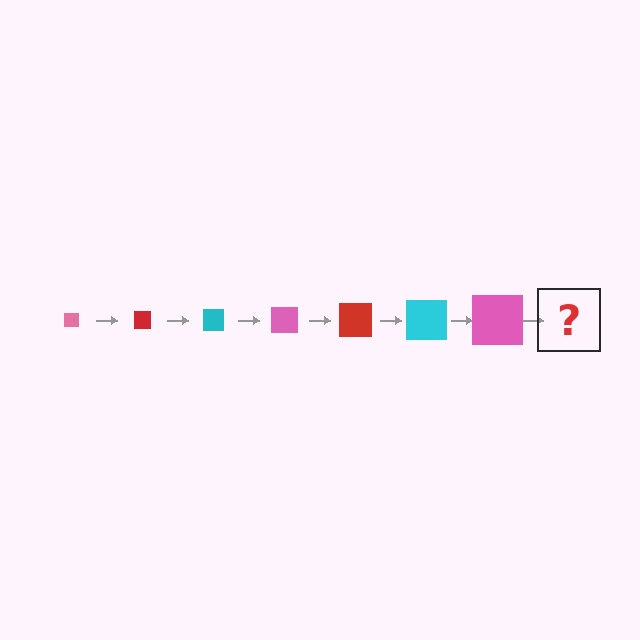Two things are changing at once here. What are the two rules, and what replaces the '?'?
The two rules are that the square grows larger each step and the color cycles through pink, red, and cyan. The '?' should be a red square, larger than the previous one.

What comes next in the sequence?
The next element should be a red square, larger than the previous one.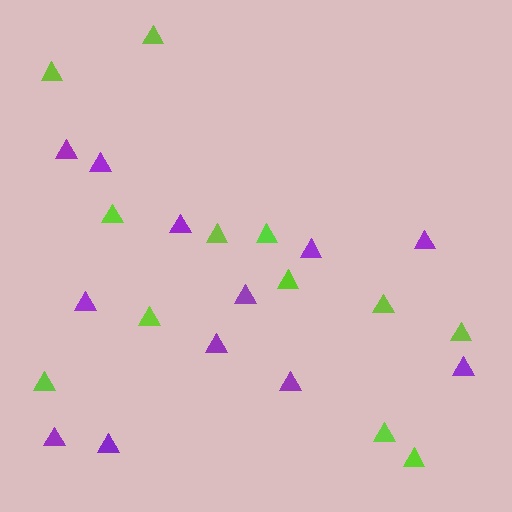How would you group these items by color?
There are 2 groups: one group of lime triangles (12) and one group of purple triangles (12).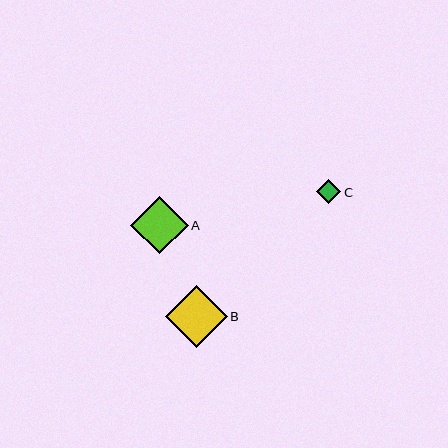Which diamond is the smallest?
Diamond C is the smallest with a size of approximately 24 pixels.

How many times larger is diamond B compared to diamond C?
Diamond B is approximately 2.5 times the size of diamond C.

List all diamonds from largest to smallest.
From largest to smallest: B, A, C.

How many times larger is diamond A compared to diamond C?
Diamond A is approximately 2.3 times the size of diamond C.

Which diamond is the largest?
Diamond B is the largest with a size of approximately 62 pixels.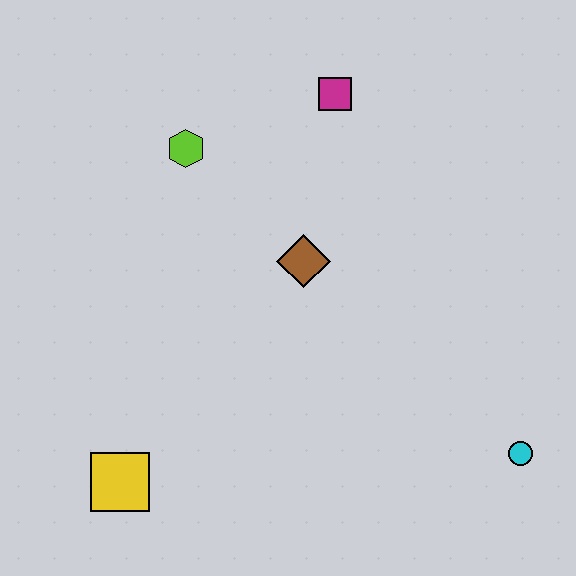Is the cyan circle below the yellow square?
No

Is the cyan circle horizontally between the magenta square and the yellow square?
No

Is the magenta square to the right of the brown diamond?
Yes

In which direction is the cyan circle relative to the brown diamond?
The cyan circle is to the right of the brown diamond.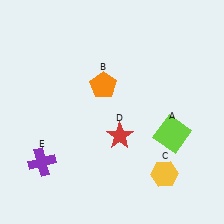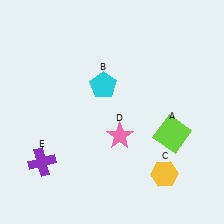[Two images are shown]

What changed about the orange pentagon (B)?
In Image 1, B is orange. In Image 2, it changed to cyan.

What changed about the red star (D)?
In Image 1, D is red. In Image 2, it changed to pink.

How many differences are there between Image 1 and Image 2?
There are 2 differences between the two images.